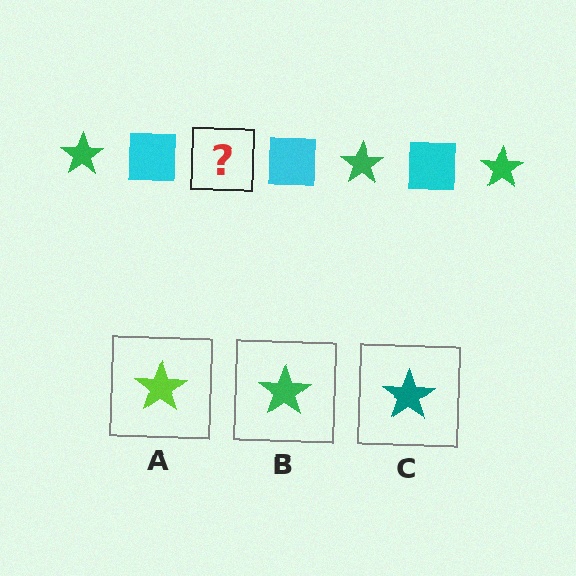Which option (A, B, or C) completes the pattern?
B.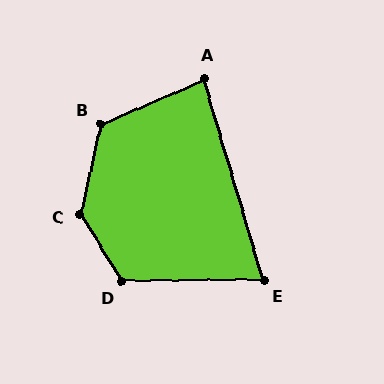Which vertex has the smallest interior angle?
E, at approximately 74 degrees.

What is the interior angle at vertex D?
Approximately 121 degrees (obtuse).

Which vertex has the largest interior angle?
C, at approximately 136 degrees.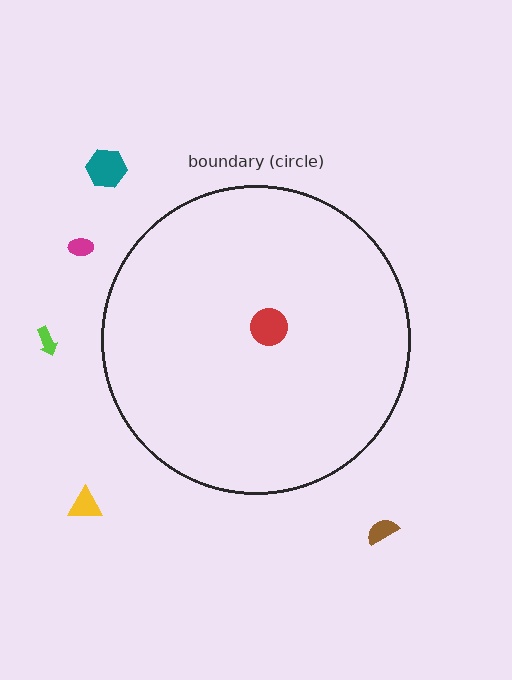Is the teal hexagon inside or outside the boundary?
Outside.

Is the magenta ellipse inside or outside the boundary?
Outside.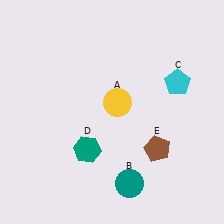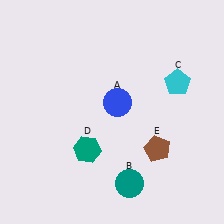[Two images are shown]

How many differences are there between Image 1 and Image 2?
There is 1 difference between the two images.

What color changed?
The circle (A) changed from yellow in Image 1 to blue in Image 2.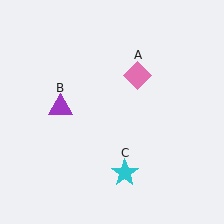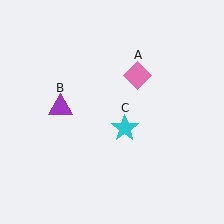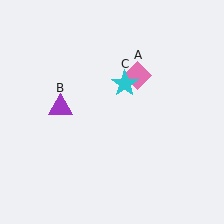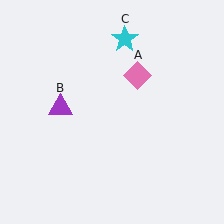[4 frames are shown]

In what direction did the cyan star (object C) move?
The cyan star (object C) moved up.